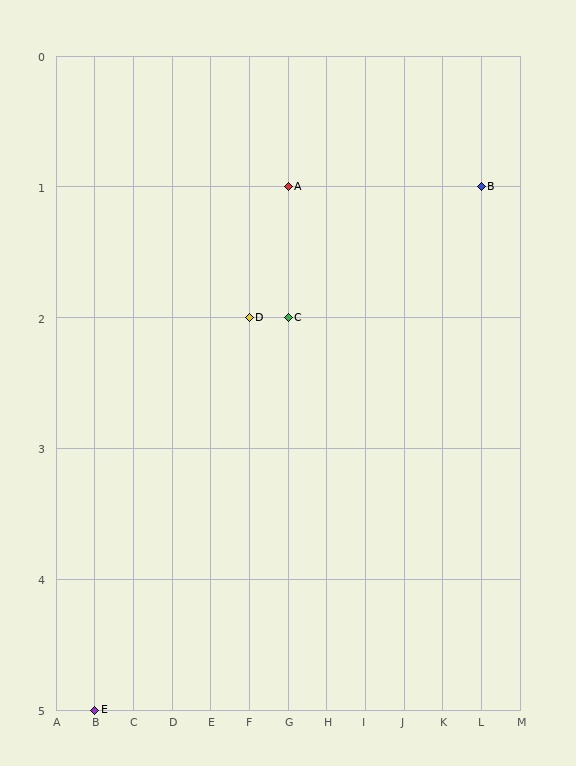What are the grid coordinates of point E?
Point E is at grid coordinates (B, 5).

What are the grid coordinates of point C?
Point C is at grid coordinates (G, 2).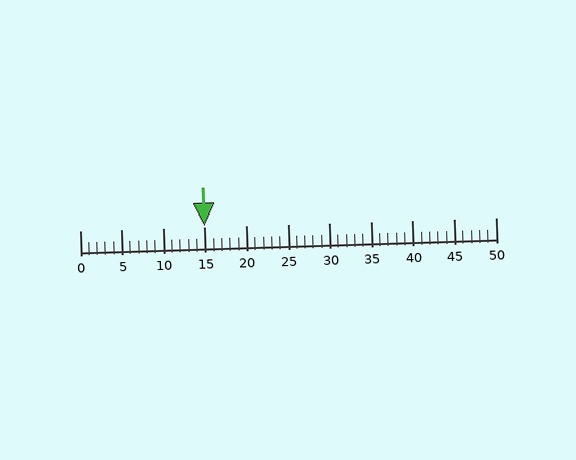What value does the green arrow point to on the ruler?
The green arrow points to approximately 15.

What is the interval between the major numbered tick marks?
The major tick marks are spaced 5 units apart.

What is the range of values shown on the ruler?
The ruler shows values from 0 to 50.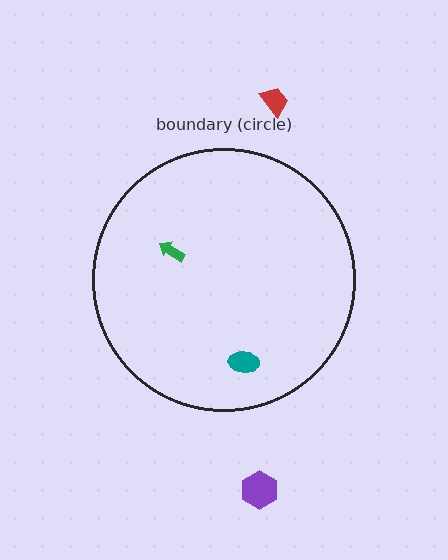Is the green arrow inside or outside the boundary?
Inside.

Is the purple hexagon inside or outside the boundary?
Outside.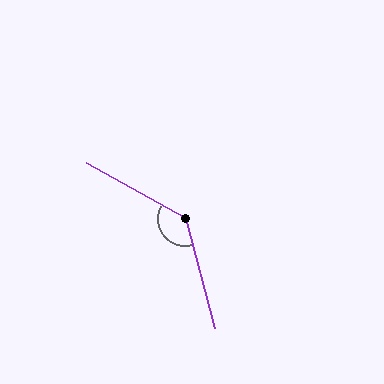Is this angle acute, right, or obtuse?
It is obtuse.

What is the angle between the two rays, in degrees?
Approximately 134 degrees.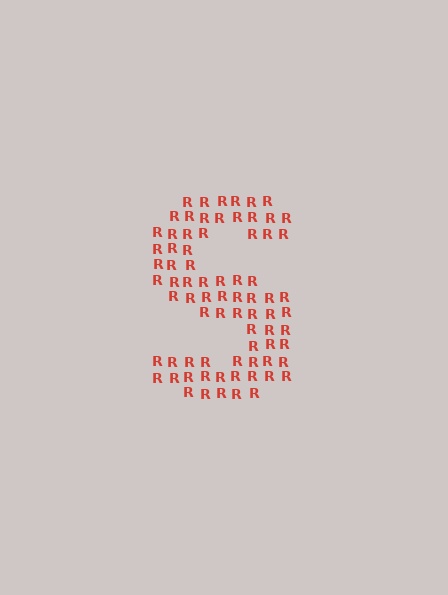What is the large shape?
The large shape is the letter S.